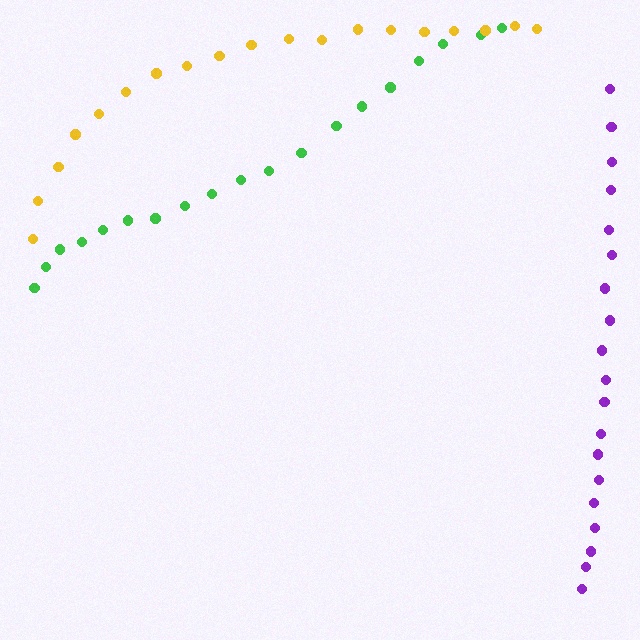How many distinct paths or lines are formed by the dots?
There are 3 distinct paths.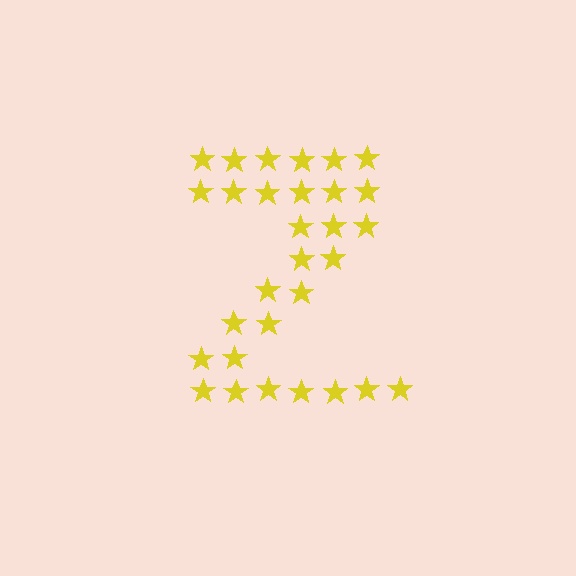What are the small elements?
The small elements are stars.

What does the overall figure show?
The overall figure shows the letter Z.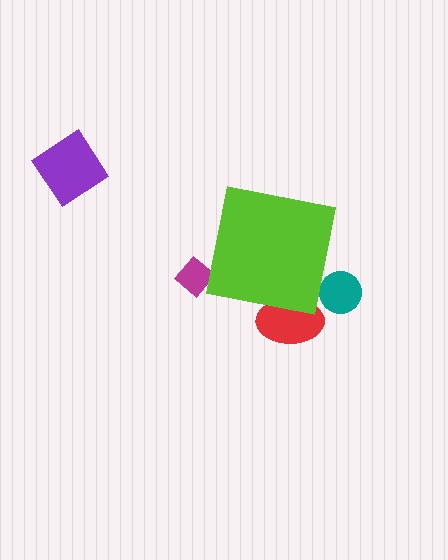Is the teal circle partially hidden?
Yes, the teal circle is partially hidden behind the lime square.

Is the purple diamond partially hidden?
No, the purple diamond is fully visible.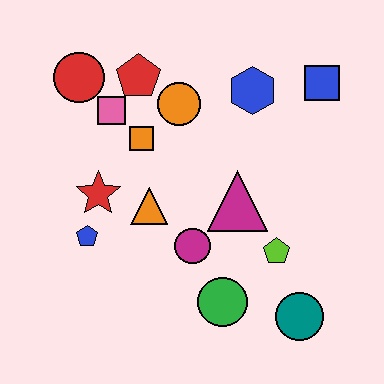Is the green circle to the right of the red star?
Yes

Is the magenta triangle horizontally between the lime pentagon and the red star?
Yes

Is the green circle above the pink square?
No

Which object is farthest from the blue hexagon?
The teal circle is farthest from the blue hexagon.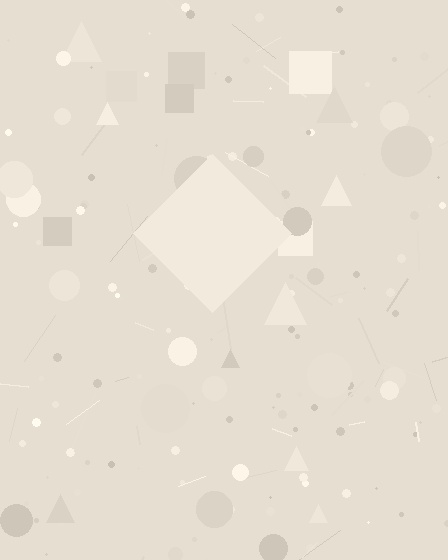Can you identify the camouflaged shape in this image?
The camouflaged shape is a diamond.